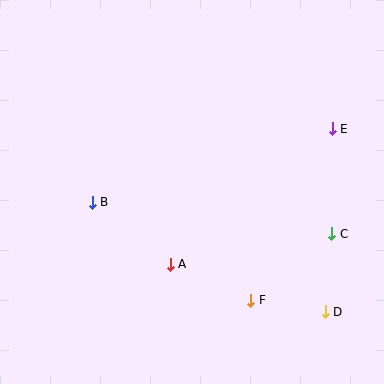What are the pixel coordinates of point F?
Point F is at (251, 300).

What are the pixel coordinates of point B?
Point B is at (92, 202).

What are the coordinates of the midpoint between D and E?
The midpoint between D and E is at (329, 220).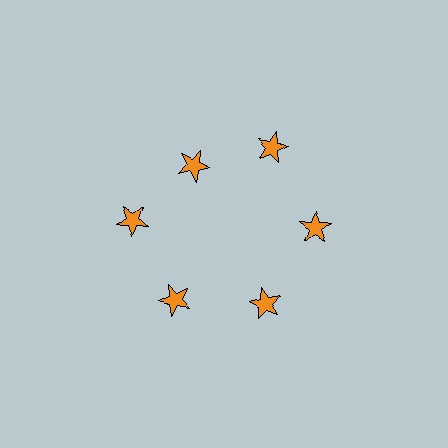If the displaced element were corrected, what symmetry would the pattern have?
It would have 6-fold rotational symmetry — the pattern would map onto itself every 60 degrees.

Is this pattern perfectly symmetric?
No. The 6 orange stars are arranged in a ring, but one element near the 11 o'clock position is pulled inward toward the center, breaking the 6-fold rotational symmetry.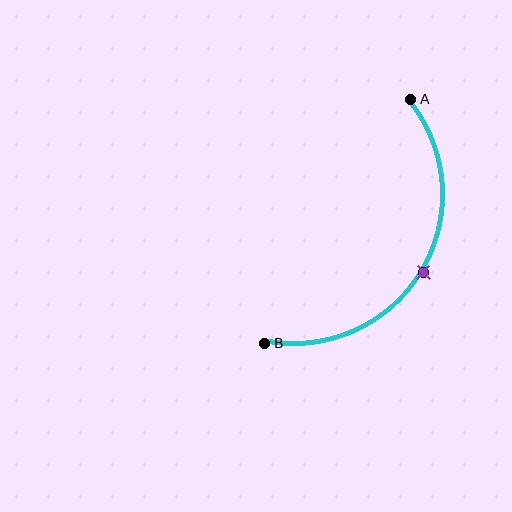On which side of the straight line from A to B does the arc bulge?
The arc bulges to the right of the straight line connecting A and B.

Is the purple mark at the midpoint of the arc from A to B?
Yes. The purple mark lies on the arc at equal arc-length from both A and B — it is the arc midpoint.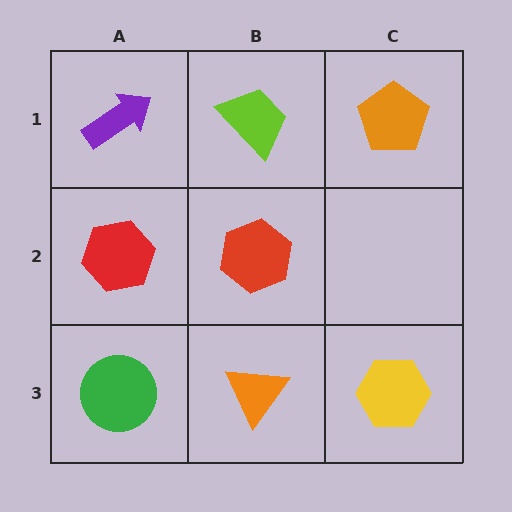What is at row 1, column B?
A lime trapezoid.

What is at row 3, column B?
An orange triangle.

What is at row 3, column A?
A green circle.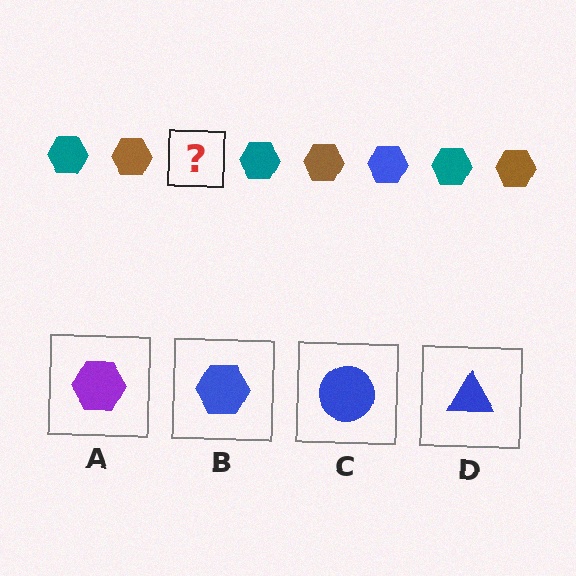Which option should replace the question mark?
Option B.